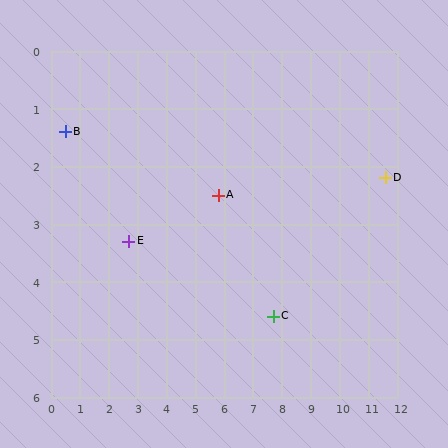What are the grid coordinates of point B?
Point B is at approximately (0.5, 1.4).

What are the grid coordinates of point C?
Point C is at approximately (7.7, 4.6).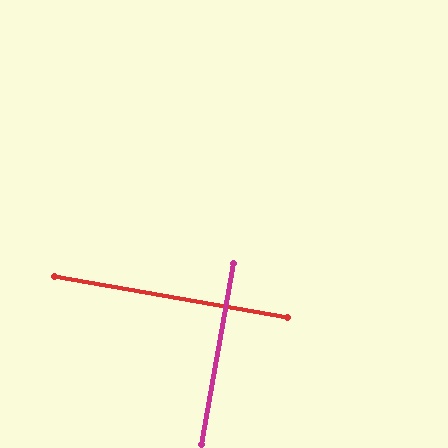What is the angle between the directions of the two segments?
Approximately 90 degrees.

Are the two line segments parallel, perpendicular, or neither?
Perpendicular — they meet at approximately 90°.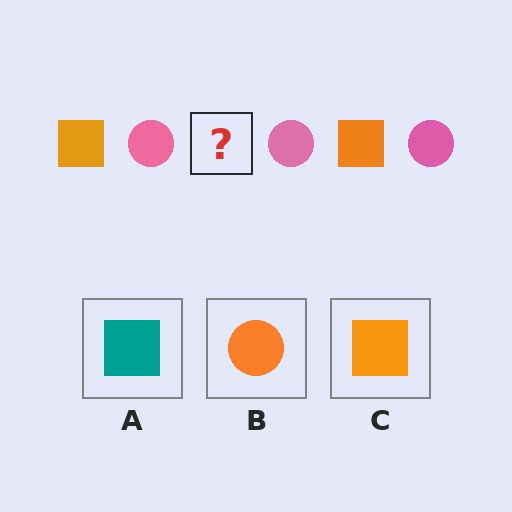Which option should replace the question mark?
Option C.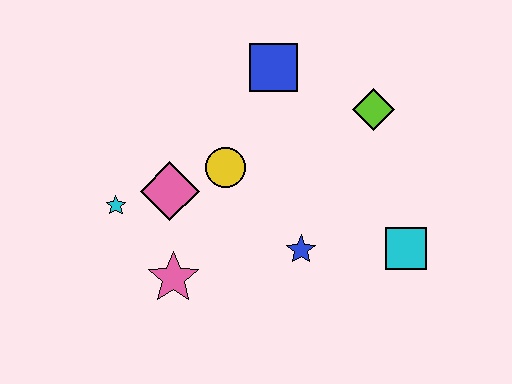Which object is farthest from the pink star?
The lime diamond is farthest from the pink star.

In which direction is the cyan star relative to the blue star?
The cyan star is to the left of the blue star.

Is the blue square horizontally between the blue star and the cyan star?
Yes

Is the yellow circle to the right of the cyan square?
No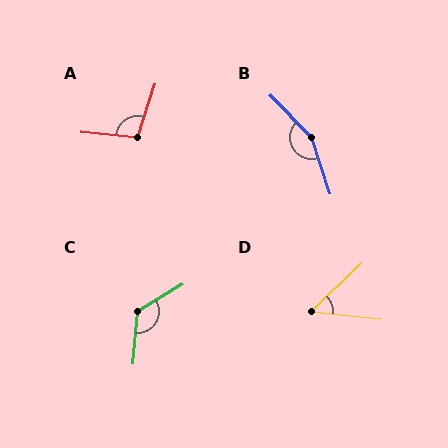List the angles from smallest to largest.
D (50°), A (103°), C (126°), B (154°).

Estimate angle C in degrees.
Approximately 126 degrees.